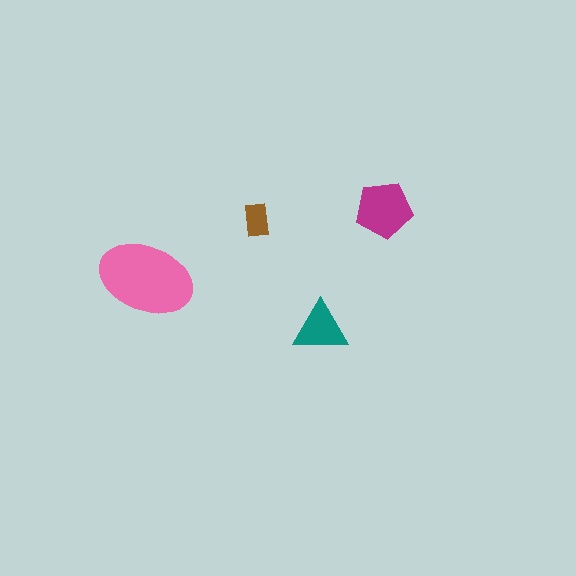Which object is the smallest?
The brown rectangle.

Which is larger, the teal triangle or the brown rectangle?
The teal triangle.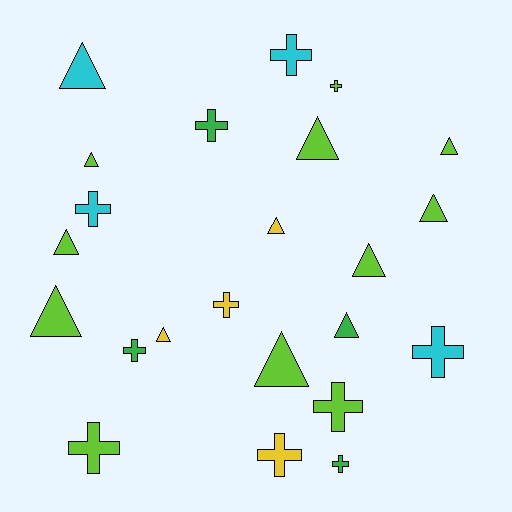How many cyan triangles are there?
There is 1 cyan triangle.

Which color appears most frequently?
Lime, with 11 objects.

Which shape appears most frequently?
Triangle, with 12 objects.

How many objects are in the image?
There are 23 objects.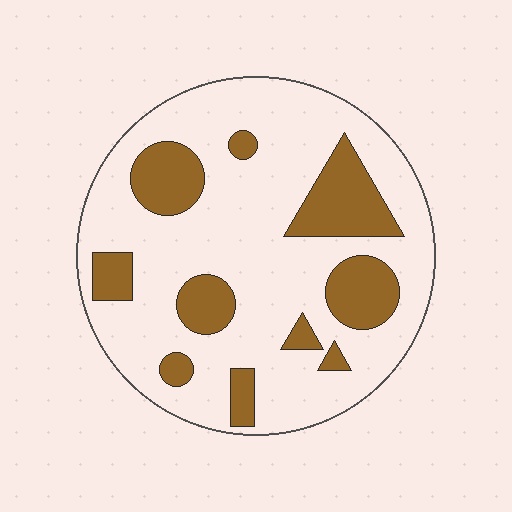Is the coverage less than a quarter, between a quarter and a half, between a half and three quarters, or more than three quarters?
Less than a quarter.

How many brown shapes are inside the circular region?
10.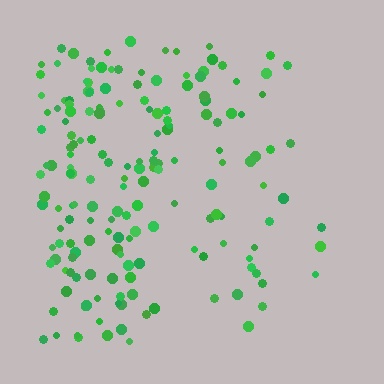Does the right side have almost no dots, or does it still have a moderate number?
Still a moderate number, just noticeably fewer than the left.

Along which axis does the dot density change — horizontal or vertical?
Horizontal.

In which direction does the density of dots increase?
From right to left, with the left side densest.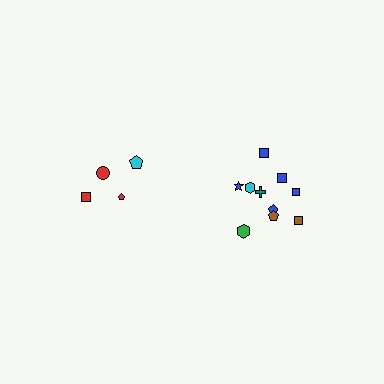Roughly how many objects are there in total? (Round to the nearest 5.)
Roughly 15 objects in total.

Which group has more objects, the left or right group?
The right group.